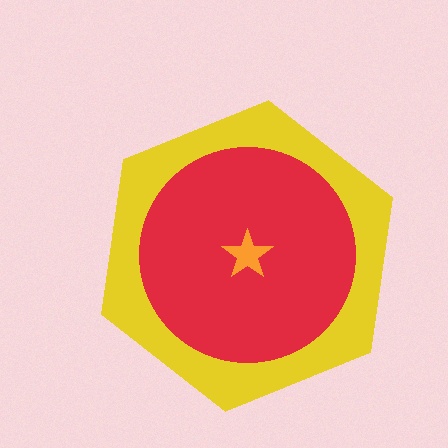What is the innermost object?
The orange star.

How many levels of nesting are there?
3.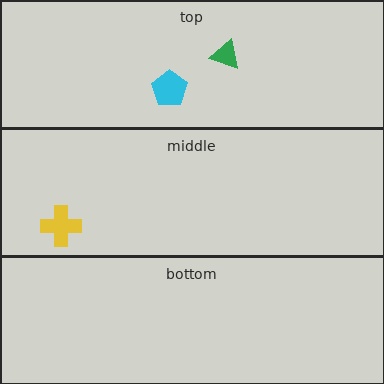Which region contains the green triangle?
The top region.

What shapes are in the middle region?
The yellow cross.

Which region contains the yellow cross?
The middle region.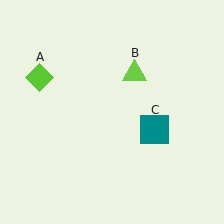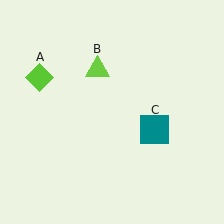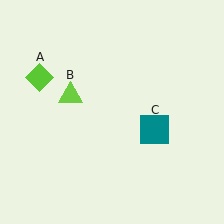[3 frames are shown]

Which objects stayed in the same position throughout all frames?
Lime diamond (object A) and teal square (object C) remained stationary.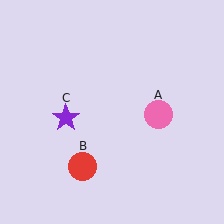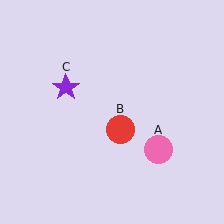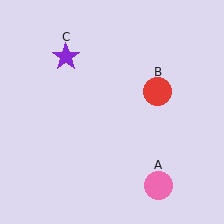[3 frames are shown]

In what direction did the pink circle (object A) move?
The pink circle (object A) moved down.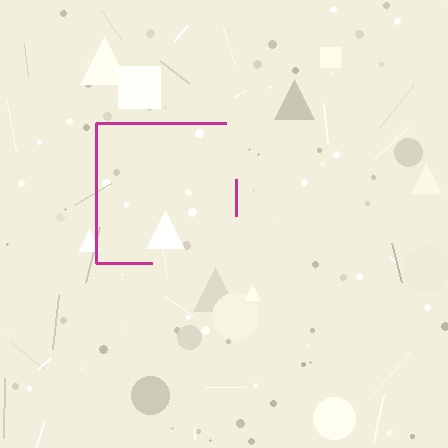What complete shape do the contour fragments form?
The contour fragments form a square.